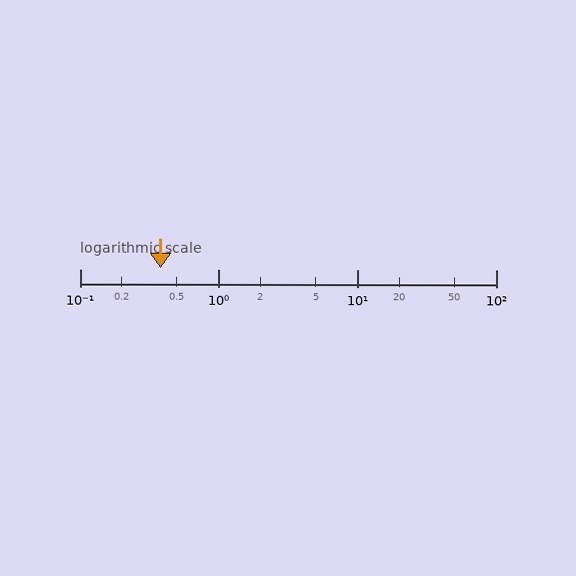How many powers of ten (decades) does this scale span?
The scale spans 3 decades, from 0.1 to 100.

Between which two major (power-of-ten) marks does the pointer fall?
The pointer is between 0.1 and 1.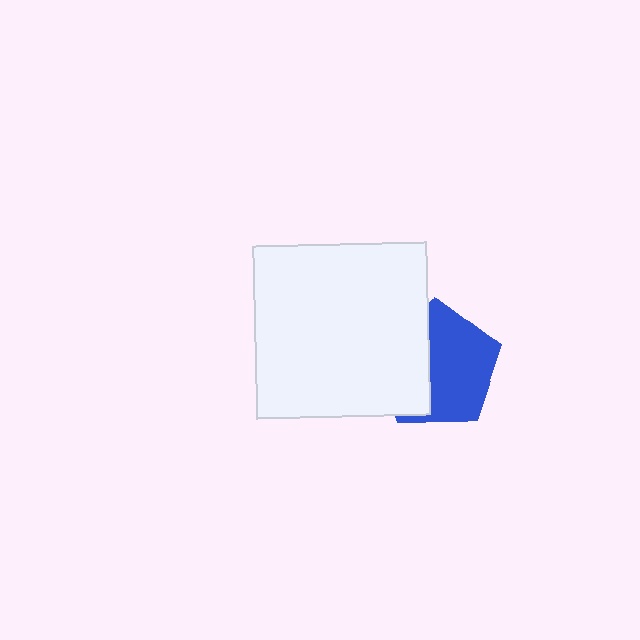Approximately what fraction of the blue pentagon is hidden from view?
Roughly 41% of the blue pentagon is hidden behind the white square.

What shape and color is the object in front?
The object in front is a white square.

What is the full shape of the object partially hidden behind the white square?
The partially hidden object is a blue pentagon.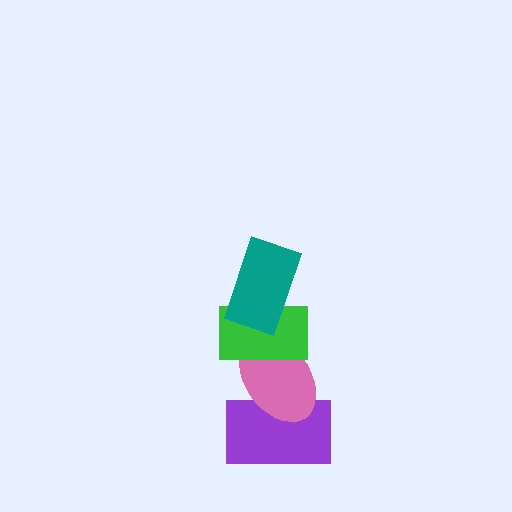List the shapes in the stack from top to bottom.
From top to bottom: the teal rectangle, the green rectangle, the pink ellipse, the purple rectangle.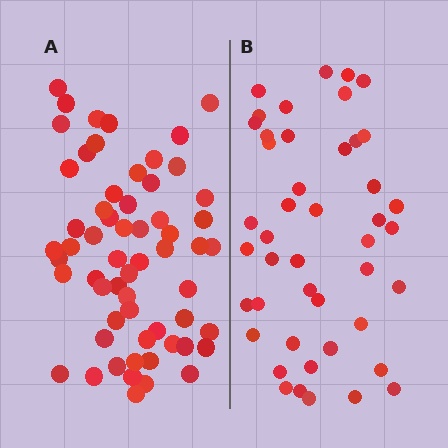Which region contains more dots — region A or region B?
Region A (the left region) has more dots.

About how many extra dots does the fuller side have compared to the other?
Region A has approximately 15 more dots than region B.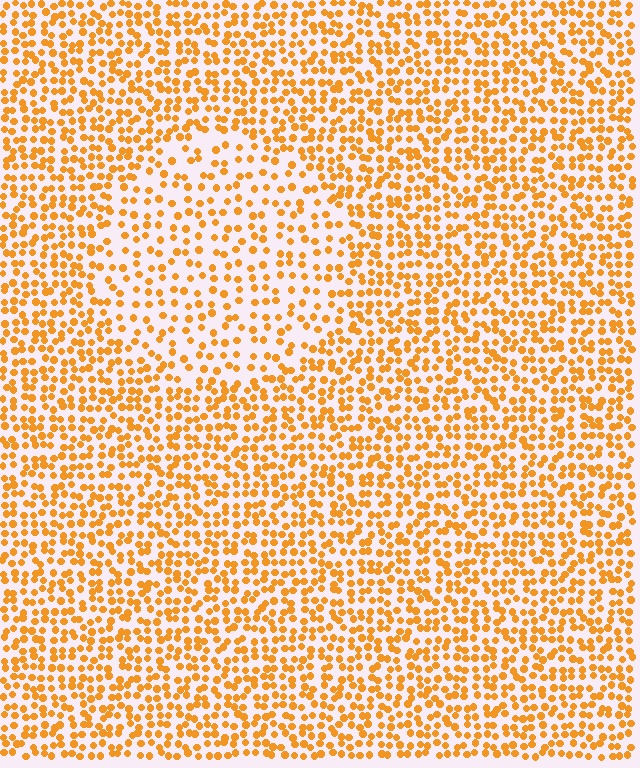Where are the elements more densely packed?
The elements are more densely packed outside the circle boundary.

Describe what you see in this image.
The image contains small orange elements arranged at two different densities. A circle-shaped region is visible where the elements are less densely packed than the surrounding area.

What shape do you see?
I see a circle.